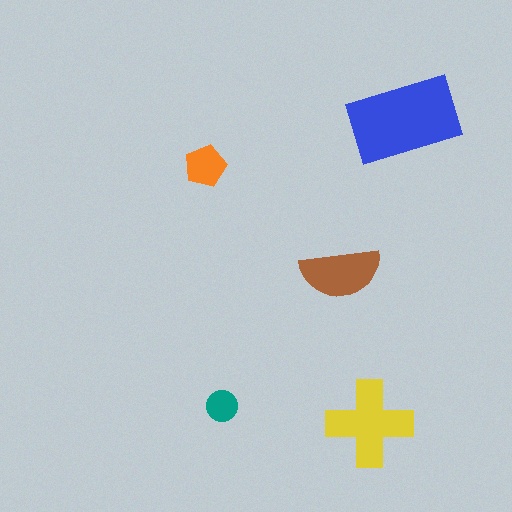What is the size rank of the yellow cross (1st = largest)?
2nd.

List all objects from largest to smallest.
The blue rectangle, the yellow cross, the brown semicircle, the orange pentagon, the teal circle.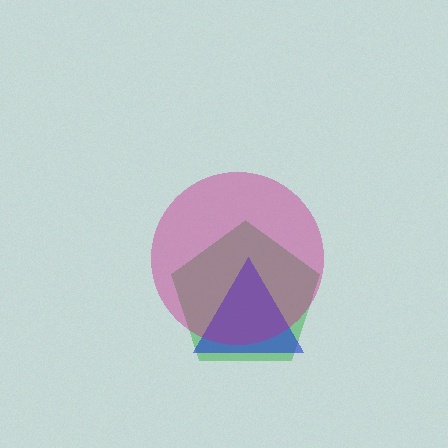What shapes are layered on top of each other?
The layered shapes are: a green pentagon, a blue triangle, a magenta circle.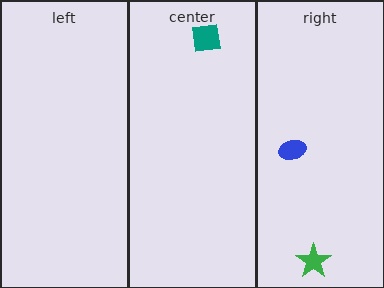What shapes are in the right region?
The green star, the blue ellipse.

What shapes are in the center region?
The teal square.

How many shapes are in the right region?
2.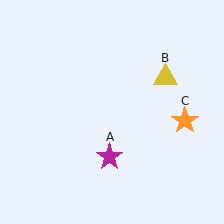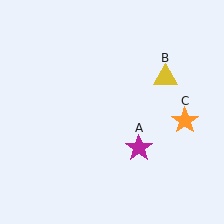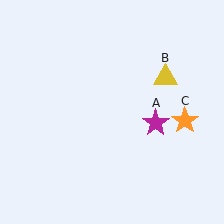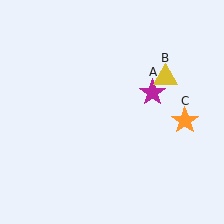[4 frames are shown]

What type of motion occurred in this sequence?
The magenta star (object A) rotated counterclockwise around the center of the scene.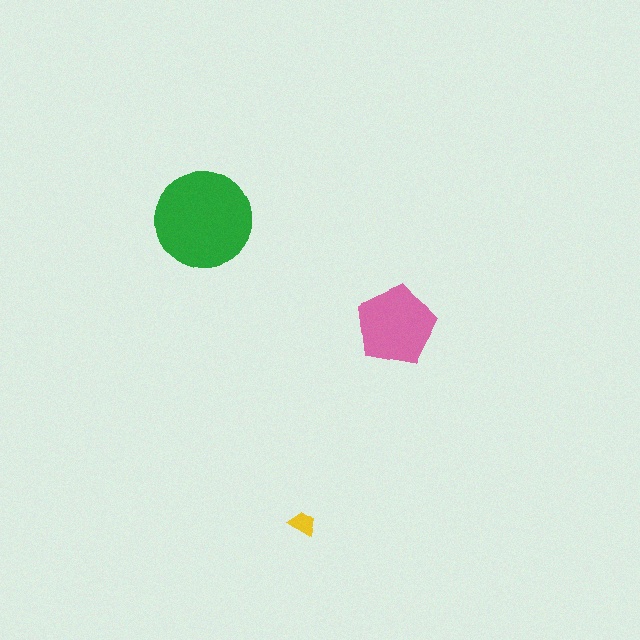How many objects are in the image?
There are 3 objects in the image.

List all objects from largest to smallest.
The green circle, the pink pentagon, the yellow trapezoid.